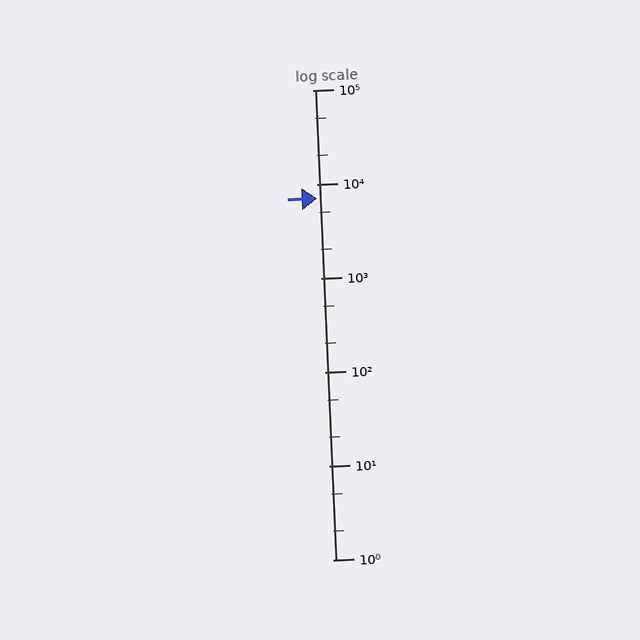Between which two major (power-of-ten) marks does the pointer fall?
The pointer is between 1000 and 10000.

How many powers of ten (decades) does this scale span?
The scale spans 5 decades, from 1 to 100000.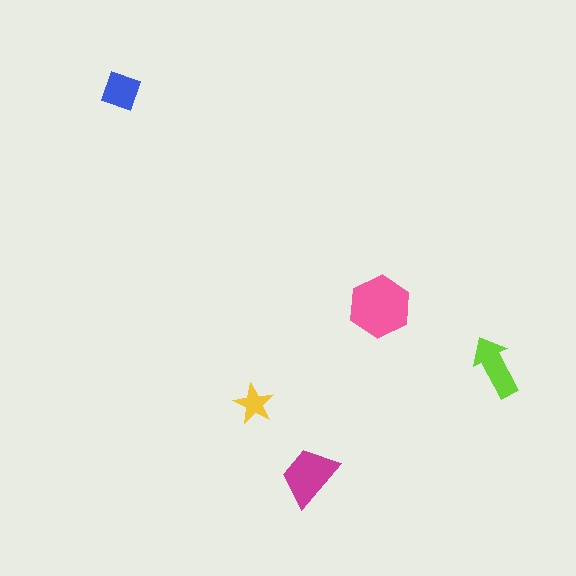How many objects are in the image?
There are 5 objects in the image.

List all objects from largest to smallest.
The pink hexagon, the magenta trapezoid, the lime arrow, the blue square, the yellow star.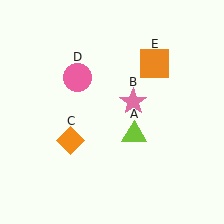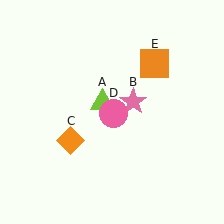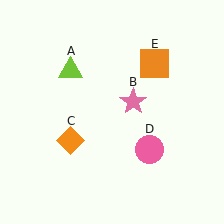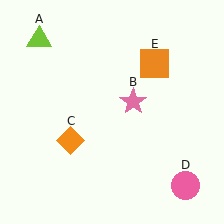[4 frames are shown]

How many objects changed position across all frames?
2 objects changed position: lime triangle (object A), pink circle (object D).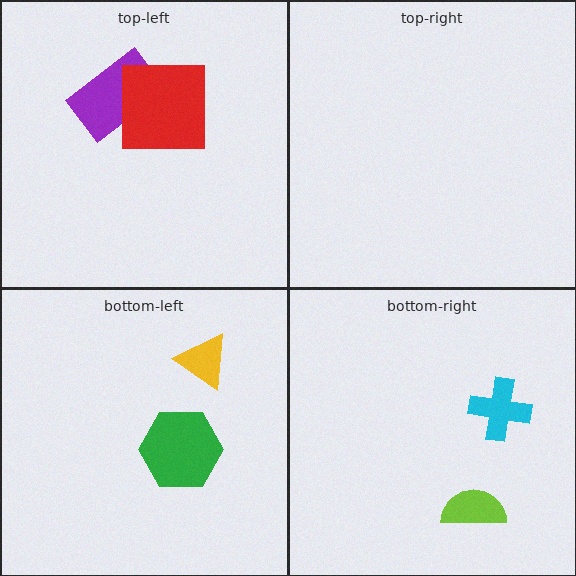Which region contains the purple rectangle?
The top-left region.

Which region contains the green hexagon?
The bottom-left region.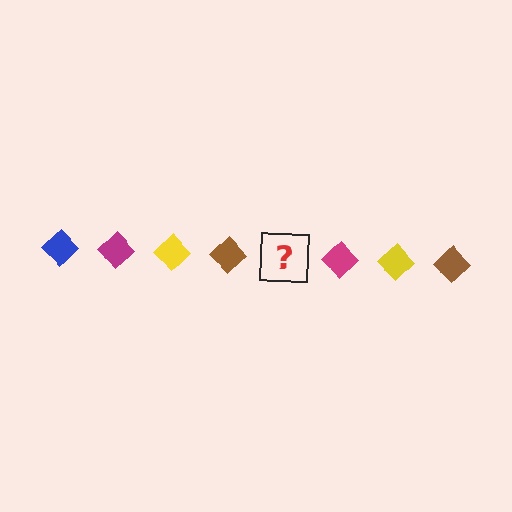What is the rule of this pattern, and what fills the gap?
The rule is that the pattern cycles through blue, magenta, yellow, brown diamonds. The gap should be filled with a blue diamond.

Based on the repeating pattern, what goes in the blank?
The blank should be a blue diamond.